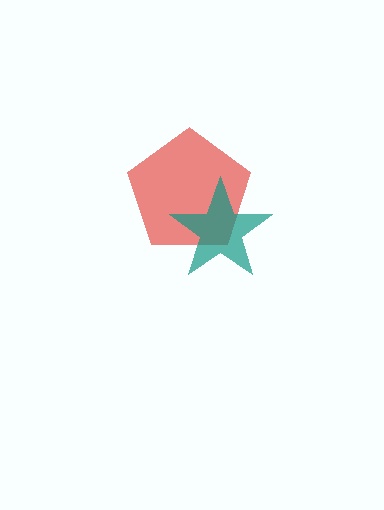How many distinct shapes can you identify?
There are 2 distinct shapes: a red pentagon, a teal star.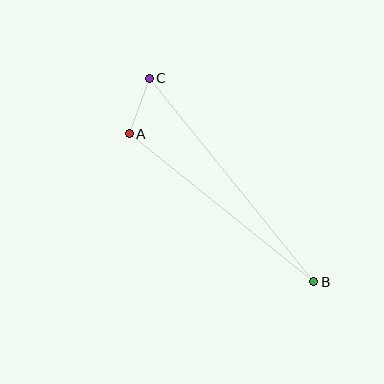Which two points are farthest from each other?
Points B and C are farthest from each other.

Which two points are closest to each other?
Points A and C are closest to each other.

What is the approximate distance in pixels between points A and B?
The distance between A and B is approximately 237 pixels.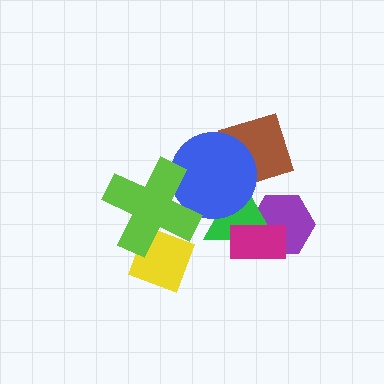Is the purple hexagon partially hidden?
Yes, it is partially covered by another shape.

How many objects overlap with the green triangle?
4 objects overlap with the green triangle.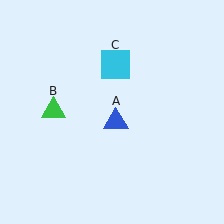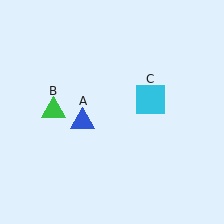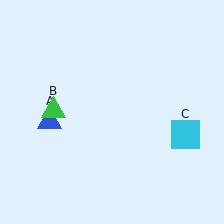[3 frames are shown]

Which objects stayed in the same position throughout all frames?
Green triangle (object B) remained stationary.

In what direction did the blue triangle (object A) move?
The blue triangle (object A) moved left.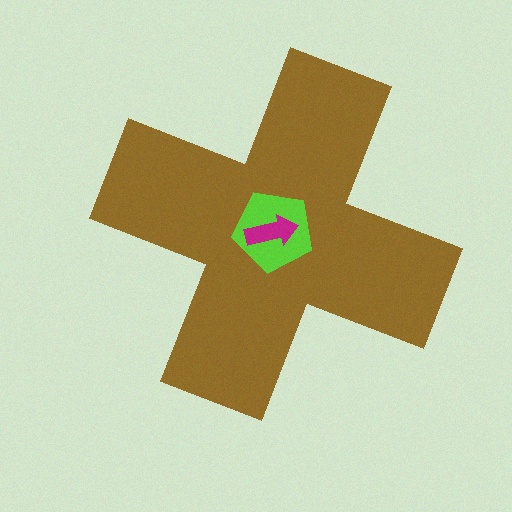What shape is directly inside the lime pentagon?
The magenta arrow.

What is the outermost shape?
The brown cross.